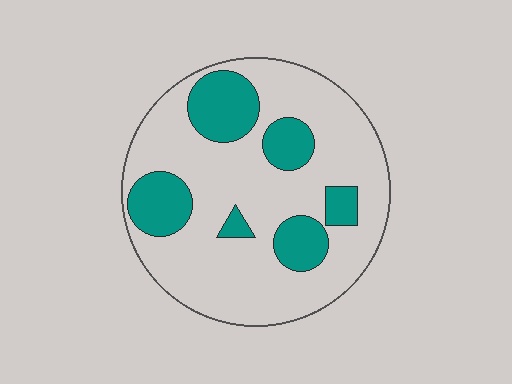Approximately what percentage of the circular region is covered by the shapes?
Approximately 25%.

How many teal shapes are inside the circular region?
6.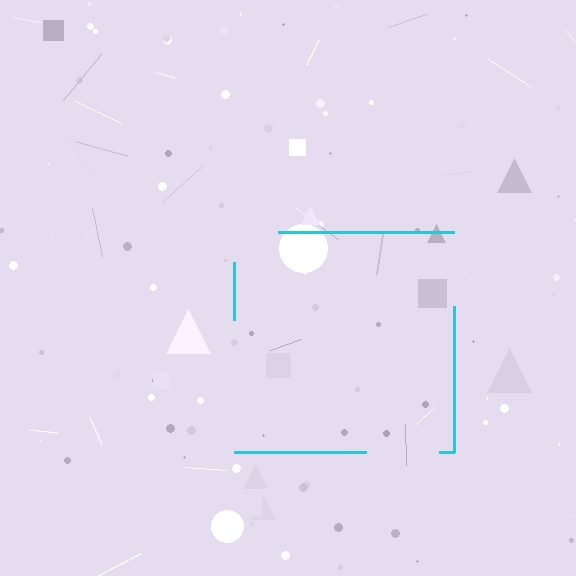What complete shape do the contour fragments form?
The contour fragments form a square.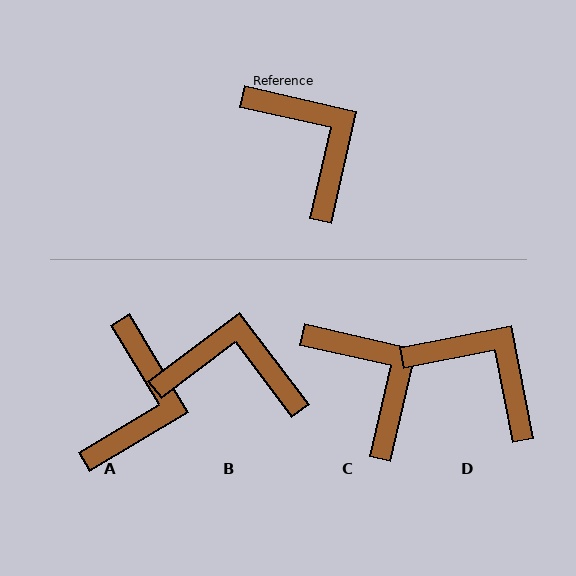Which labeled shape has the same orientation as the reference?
C.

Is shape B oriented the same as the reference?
No, it is off by about 50 degrees.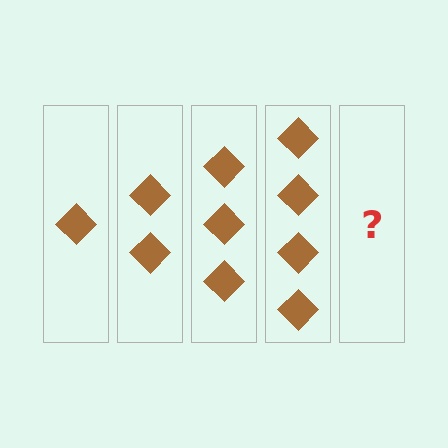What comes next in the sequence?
The next element should be 5 diamonds.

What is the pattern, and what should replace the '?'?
The pattern is that each step adds one more diamond. The '?' should be 5 diamonds.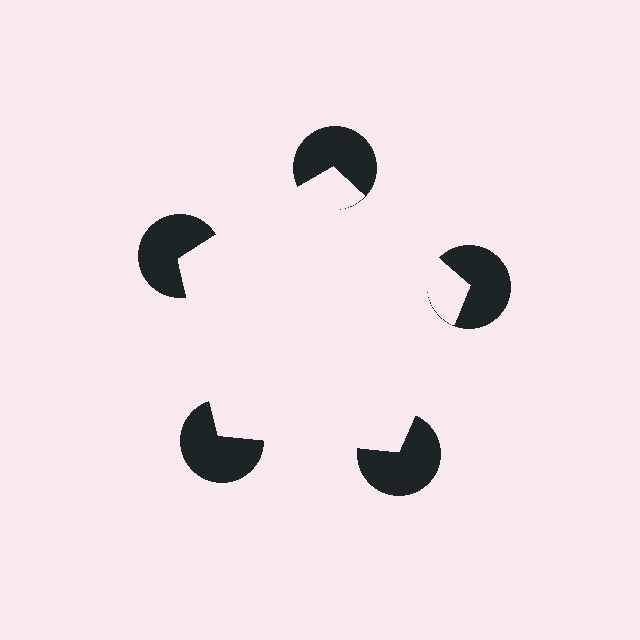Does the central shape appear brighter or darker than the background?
It typically appears slightly brighter than the background, even though no actual brightness change is drawn.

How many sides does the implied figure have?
5 sides.